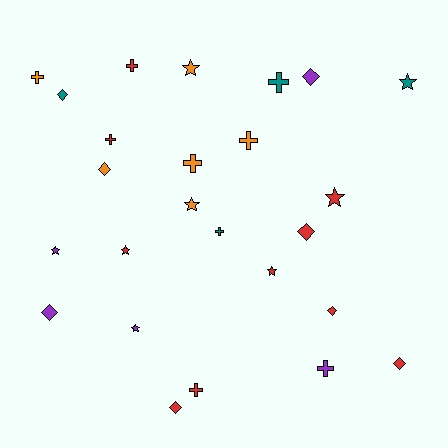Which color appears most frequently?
Red, with 10 objects.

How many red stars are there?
There are 3 red stars.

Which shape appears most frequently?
Cross, with 9 objects.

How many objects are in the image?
There are 25 objects.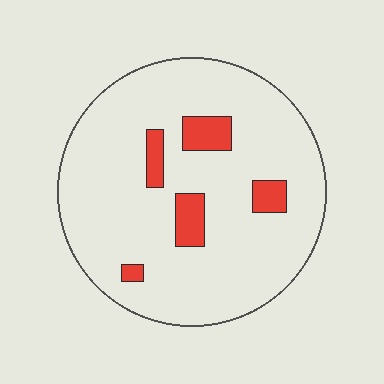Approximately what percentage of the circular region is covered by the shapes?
Approximately 10%.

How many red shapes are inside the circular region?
5.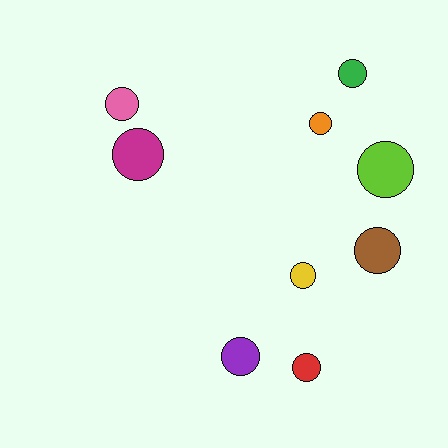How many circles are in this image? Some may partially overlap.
There are 9 circles.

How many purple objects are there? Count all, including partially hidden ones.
There is 1 purple object.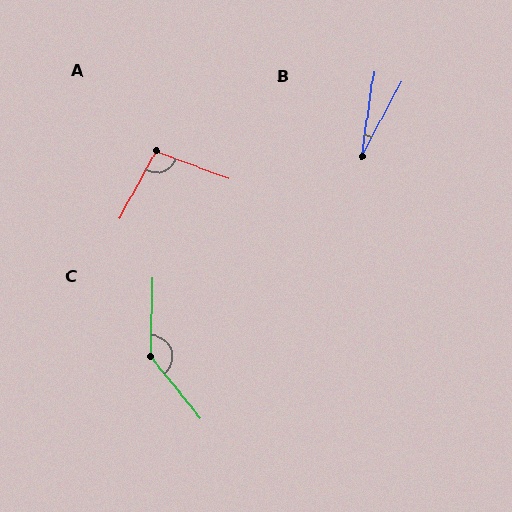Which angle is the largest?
C, at approximately 139 degrees.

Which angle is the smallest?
B, at approximately 20 degrees.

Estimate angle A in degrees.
Approximately 98 degrees.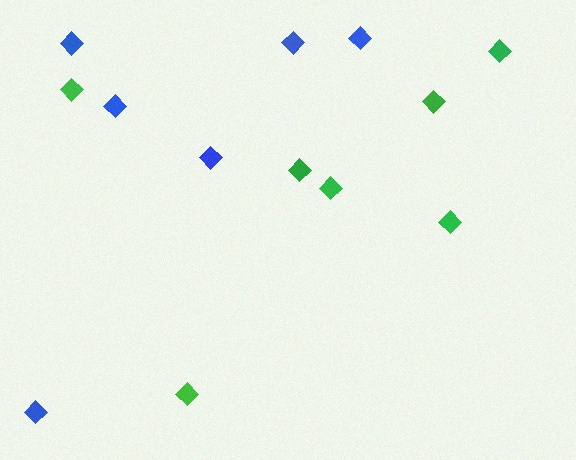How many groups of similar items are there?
There are 2 groups: one group of green diamonds (7) and one group of blue diamonds (6).